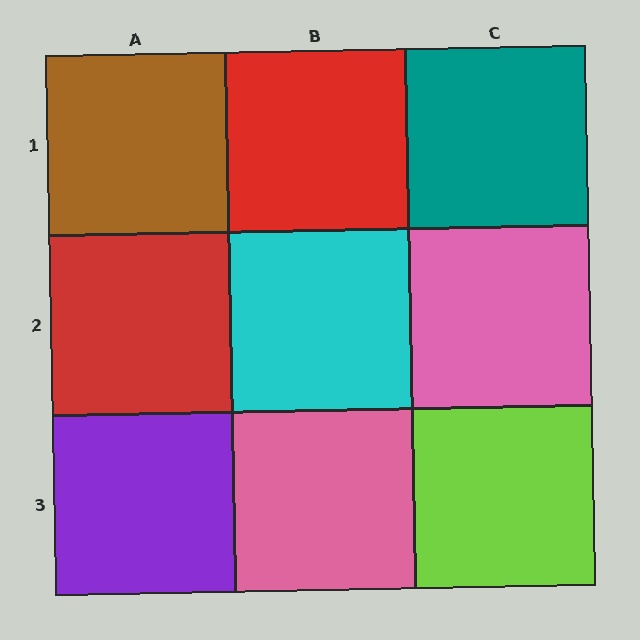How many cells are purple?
1 cell is purple.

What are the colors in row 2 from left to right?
Red, cyan, pink.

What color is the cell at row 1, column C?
Teal.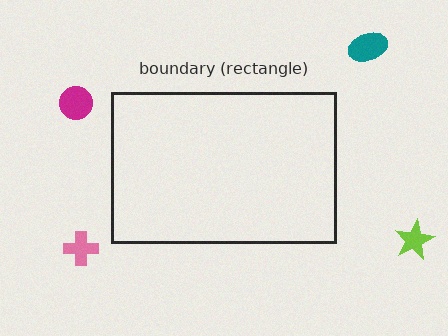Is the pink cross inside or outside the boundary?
Outside.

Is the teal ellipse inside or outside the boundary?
Outside.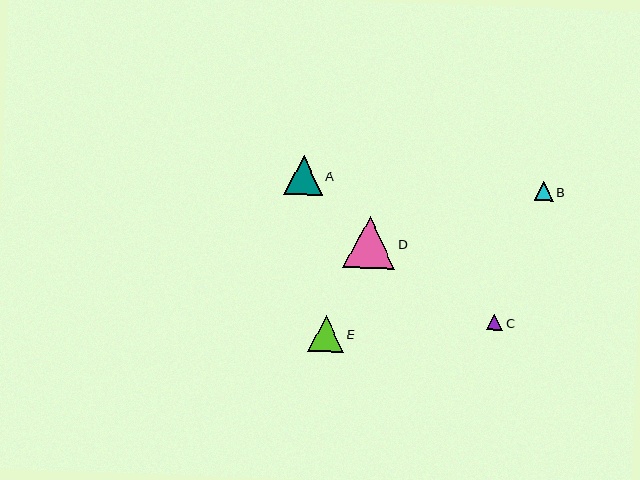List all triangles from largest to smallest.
From largest to smallest: D, A, E, B, C.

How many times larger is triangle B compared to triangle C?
Triangle B is approximately 1.2 times the size of triangle C.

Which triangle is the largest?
Triangle D is the largest with a size of approximately 51 pixels.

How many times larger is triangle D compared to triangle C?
Triangle D is approximately 3.2 times the size of triangle C.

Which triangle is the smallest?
Triangle C is the smallest with a size of approximately 16 pixels.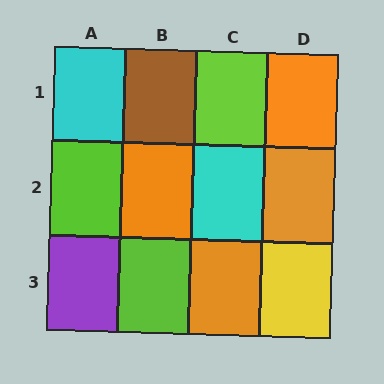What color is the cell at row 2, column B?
Orange.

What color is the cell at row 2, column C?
Cyan.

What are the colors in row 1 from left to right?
Cyan, brown, lime, orange.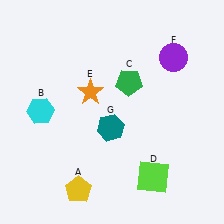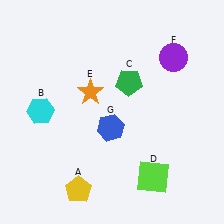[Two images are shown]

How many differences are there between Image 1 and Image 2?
There is 1 difference between the two images.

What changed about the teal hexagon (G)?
In Image 1, G is teal. In Image 2, it changed to blue.